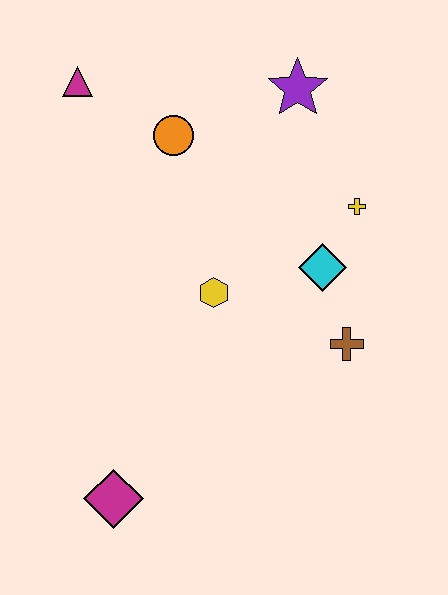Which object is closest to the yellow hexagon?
The cyan diamond is closest to the yellow hexagon.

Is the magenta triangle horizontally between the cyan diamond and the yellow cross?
No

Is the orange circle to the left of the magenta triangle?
No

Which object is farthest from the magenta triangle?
The magenta diamond is farthest from the magenta triangle.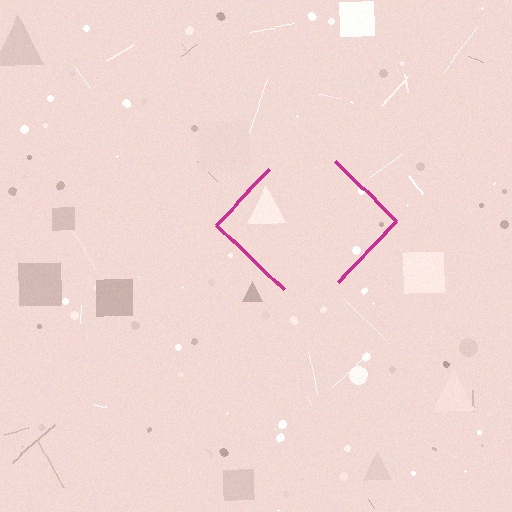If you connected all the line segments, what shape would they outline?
They would outline a diamond.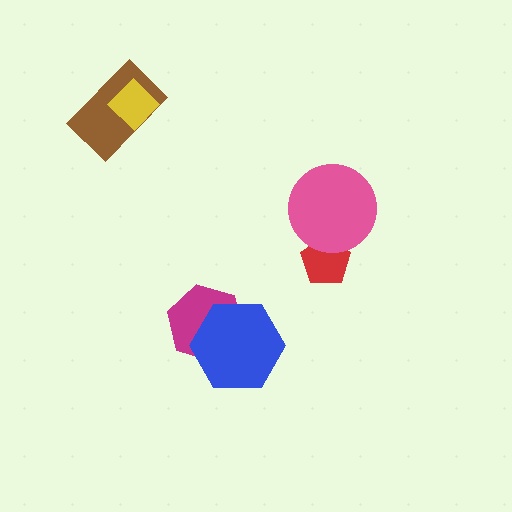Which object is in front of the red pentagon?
The pink circle is in front of the red pentagon.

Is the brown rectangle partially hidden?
Yes, it is partially covered by another shape.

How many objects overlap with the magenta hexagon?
1 object overlaps with the magenta hexagon.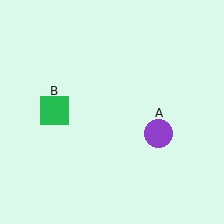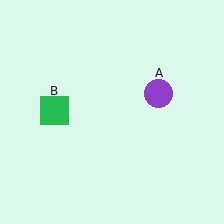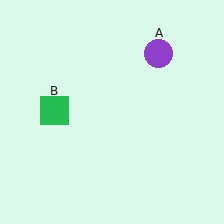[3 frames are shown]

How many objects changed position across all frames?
1 object changed position: purple circle (object A).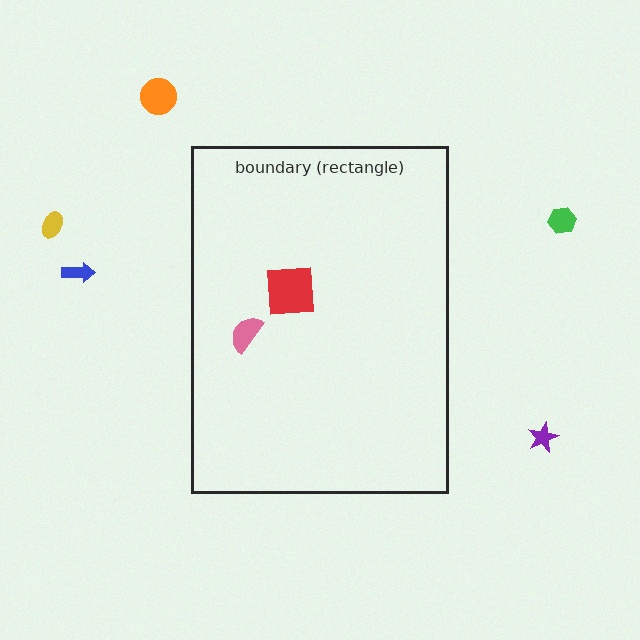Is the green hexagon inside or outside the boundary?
Outside.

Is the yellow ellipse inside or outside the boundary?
Outside.